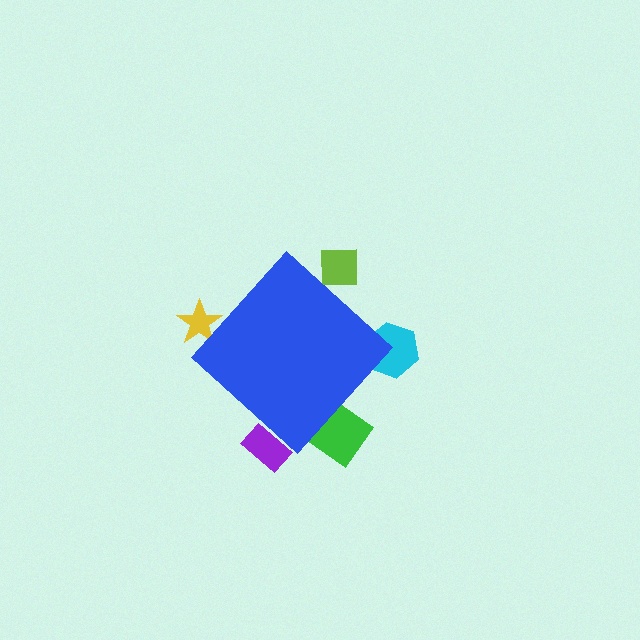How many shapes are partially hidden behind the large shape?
5 shapes are partially hidden.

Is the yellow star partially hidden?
Yes, the yellow star is partially hidden behind the blue diamond.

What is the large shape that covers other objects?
A blue diamond.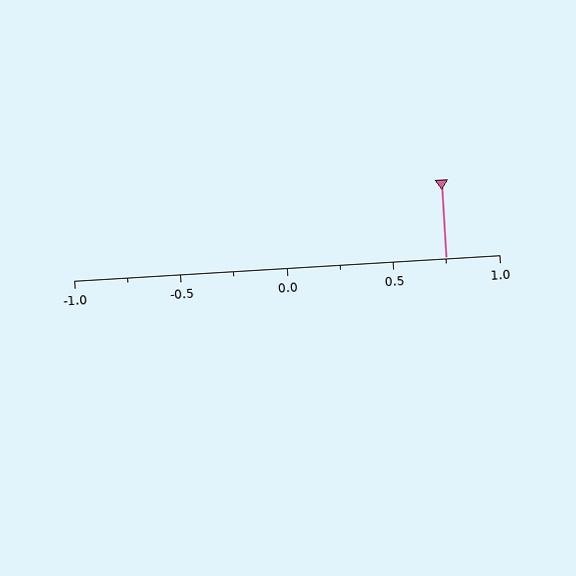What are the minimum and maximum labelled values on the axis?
The axis runs from -1.0 to 1.0.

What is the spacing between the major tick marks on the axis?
The major ticks are spaced 0.5 apart.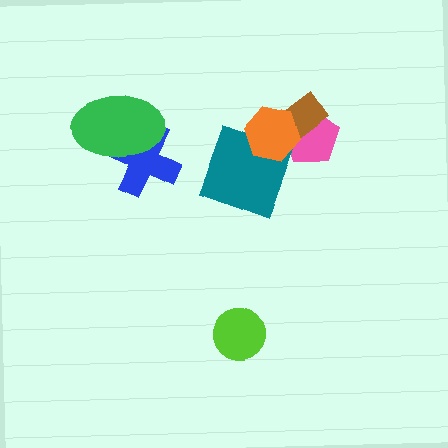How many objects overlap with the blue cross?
1 object overlaps with the blue cross.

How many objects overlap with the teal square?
1 object overlaps with the teal square.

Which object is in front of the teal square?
The orange hexagon is in front of the teal square.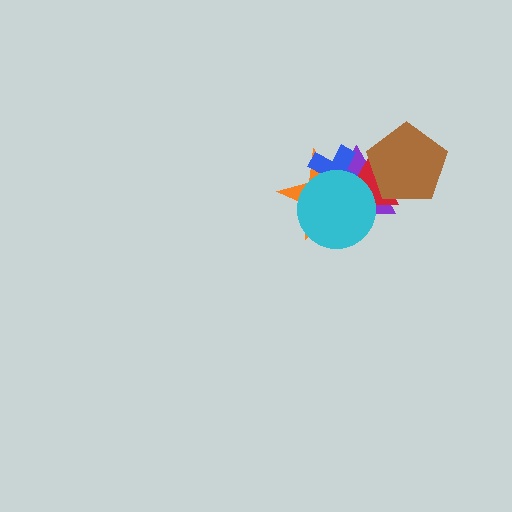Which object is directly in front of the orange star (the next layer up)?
The purple triangle is directly in front of the orange star.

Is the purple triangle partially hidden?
Yes, it is partially covered by another shape.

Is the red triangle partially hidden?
Yes, it is partially covered by another shape.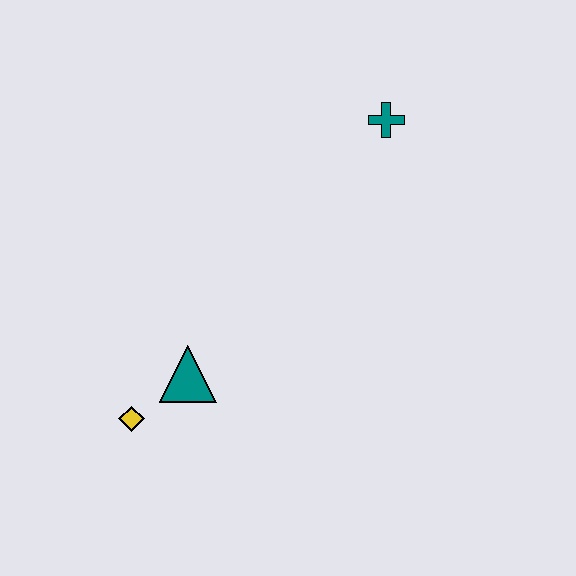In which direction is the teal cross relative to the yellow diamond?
The teal cross is above the yellow diamond.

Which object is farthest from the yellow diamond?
The teal cross is farthest from the yellow diamond.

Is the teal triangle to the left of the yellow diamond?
No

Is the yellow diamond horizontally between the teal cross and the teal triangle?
No